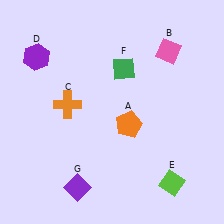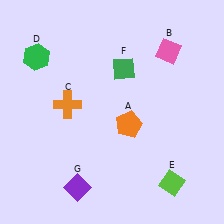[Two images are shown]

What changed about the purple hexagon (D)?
In Image 1, D is purple. In Image 2, it changed to green.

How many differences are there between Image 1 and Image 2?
There is 1 difference between the two images.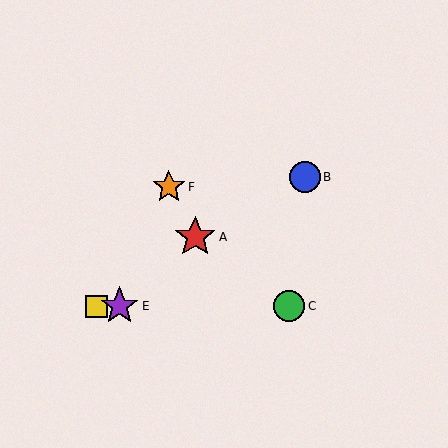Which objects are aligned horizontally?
Objects C, D, E are aligned horizontally.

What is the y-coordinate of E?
Object E is at y≈306.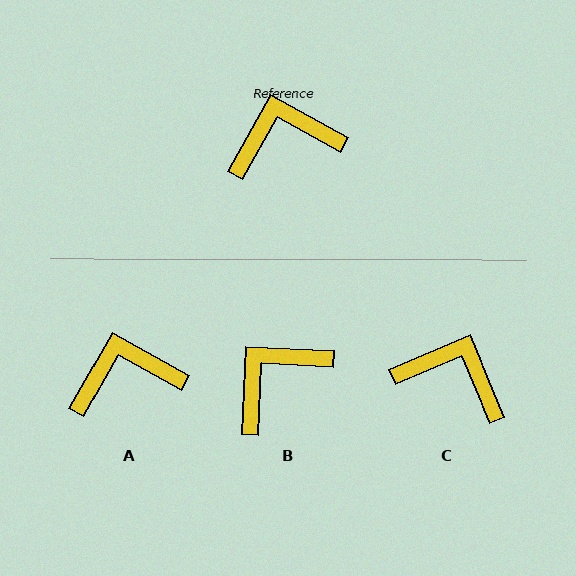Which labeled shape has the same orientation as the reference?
A.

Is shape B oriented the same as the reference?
No, it is off by about 26 degrees.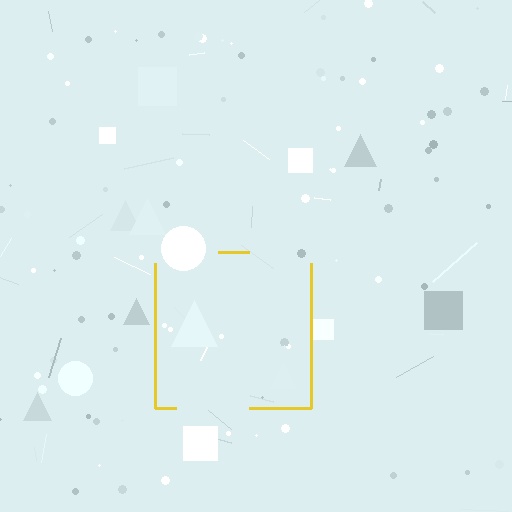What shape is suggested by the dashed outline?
The dashed outline suggests a square.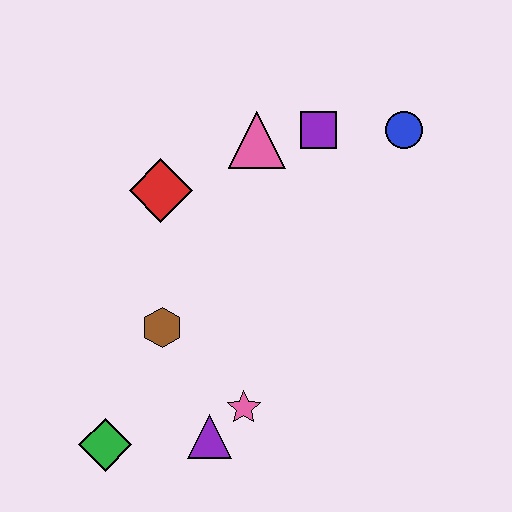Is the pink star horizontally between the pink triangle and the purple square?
No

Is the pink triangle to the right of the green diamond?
Yes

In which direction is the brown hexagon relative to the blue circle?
The brown hexagon is to the left of the blue circle.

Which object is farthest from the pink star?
The blue circle is farthest from the pink star.